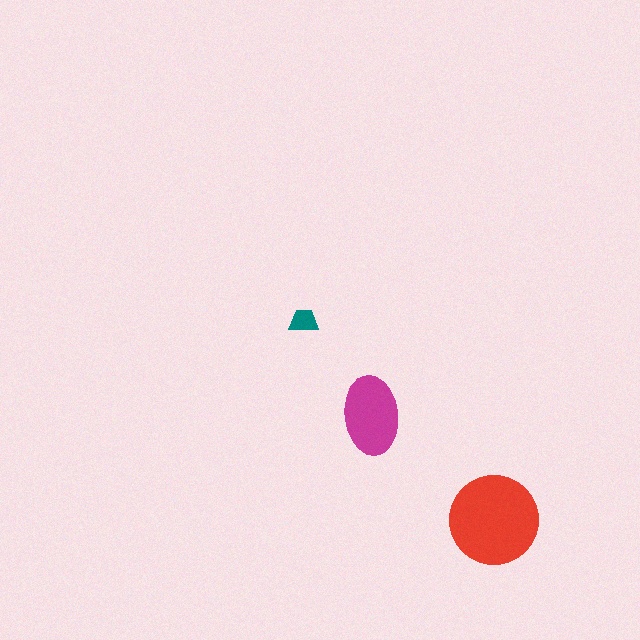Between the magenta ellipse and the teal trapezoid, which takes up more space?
The magenta ellipse.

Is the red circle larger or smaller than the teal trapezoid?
Larger.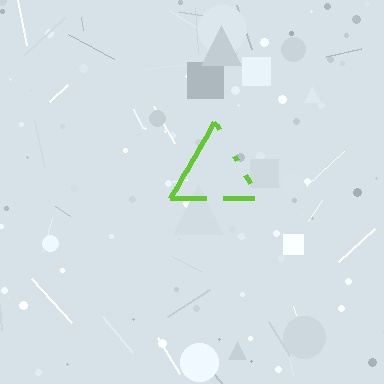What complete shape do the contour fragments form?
The contour fragments form a triangle.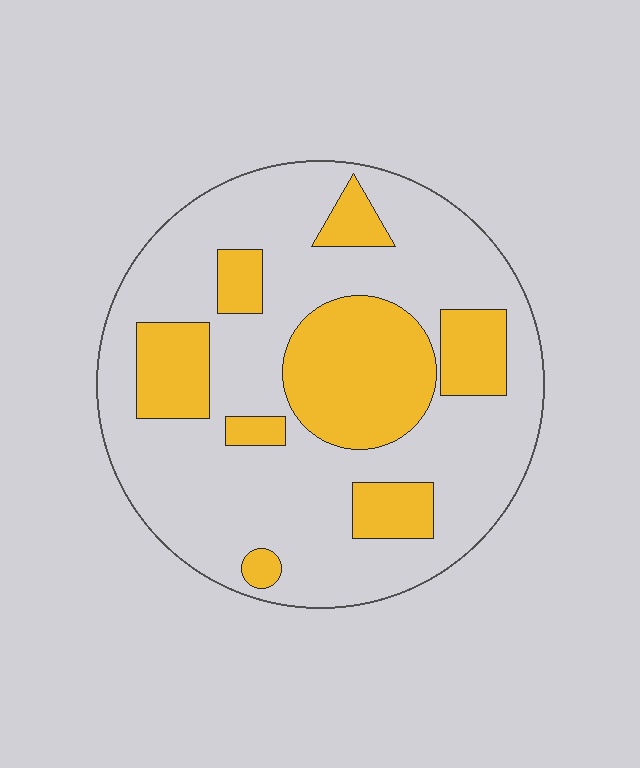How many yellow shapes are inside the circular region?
8.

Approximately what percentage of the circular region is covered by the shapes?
Approximately 30%.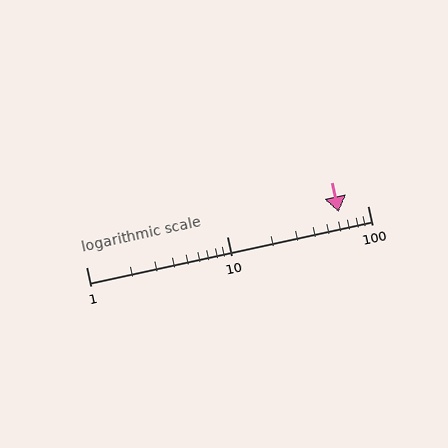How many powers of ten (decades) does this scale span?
The scale spans 2 decades, from 1 to 100.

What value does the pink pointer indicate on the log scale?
The pointer indicates approximately 62.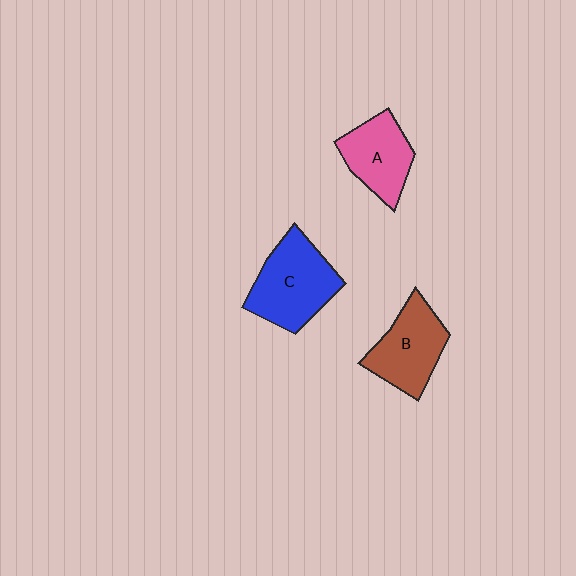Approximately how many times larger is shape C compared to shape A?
Approximately 1.3 times.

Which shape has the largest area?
Shape C (blue).